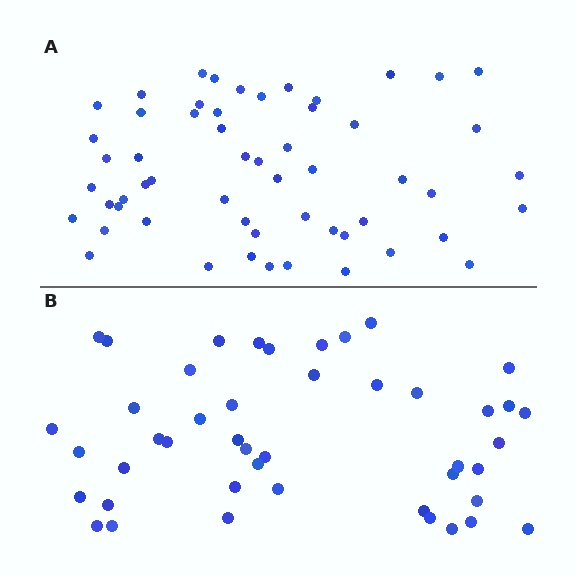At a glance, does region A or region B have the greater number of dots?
Region A (the top region) has more dots.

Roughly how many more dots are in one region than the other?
Region A has roughly 12 or so more dots than region B.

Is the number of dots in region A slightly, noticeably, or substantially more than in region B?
Region A has only slightly more — the two regions are fairly close. The ratio is roughly 1.2 to 1.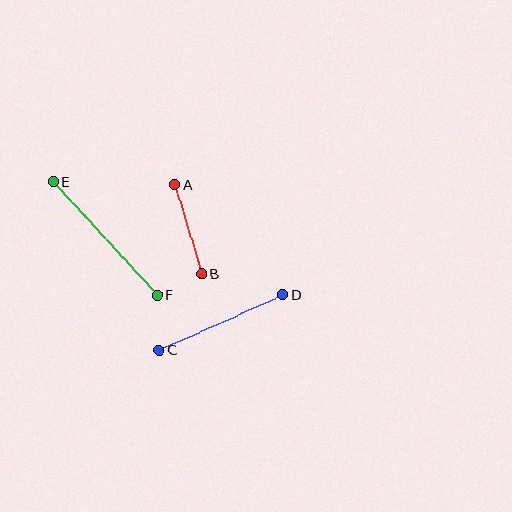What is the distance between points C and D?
The distance is approximately 135 pixels.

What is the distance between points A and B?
The distance is approximately 93 pixels.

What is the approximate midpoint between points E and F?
The midpoint is at approximately (105, 239) pixels.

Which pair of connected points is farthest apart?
Points E and F are farthest apart.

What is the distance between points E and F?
The distance is approximately 154 pixels.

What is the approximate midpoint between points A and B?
The midpoint is at approximately (188, 230) pixels.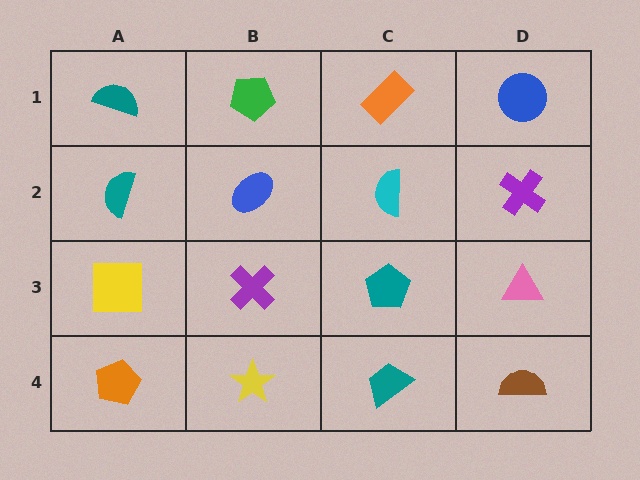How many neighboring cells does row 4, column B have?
3.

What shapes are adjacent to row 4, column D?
A pink triangle (row 3, column D), a teal trapezoid (row 4, column C).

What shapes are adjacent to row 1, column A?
A teal semicircle (row 2, column A), a green pentagon (row 1, column B).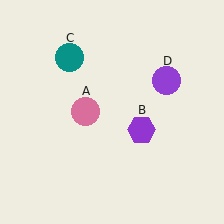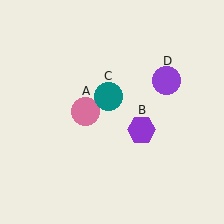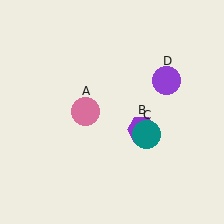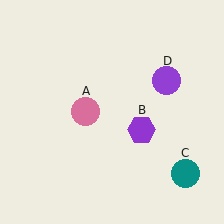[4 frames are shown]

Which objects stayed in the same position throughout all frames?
Pink circle (object A) and purple hexagon (object B) and purple circle (object D) remained stationary.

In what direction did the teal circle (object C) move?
The teal circle (object C) moved down and to the right.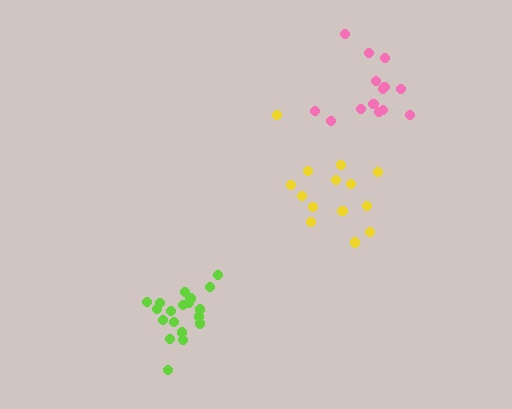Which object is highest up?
The pink cluster is topmost.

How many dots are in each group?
Group 1: 15 dots, Group 2: 19 dots, Group 3: 14 dots (48 total).